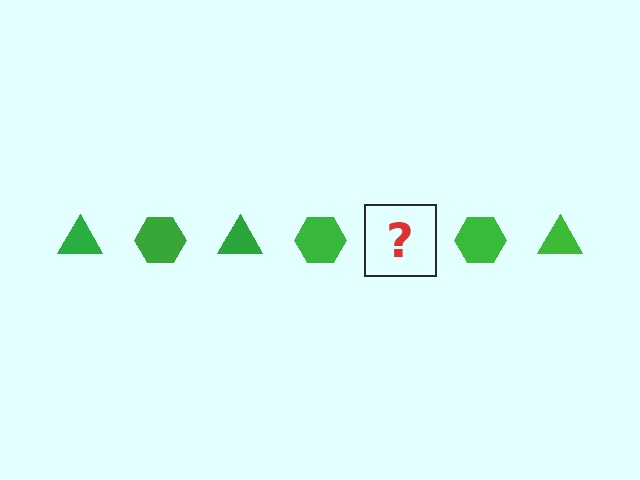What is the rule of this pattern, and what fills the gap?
The rule is that the pattern cycles through triangle, hexagon shapes in green. The gap should be filled with a green triangle.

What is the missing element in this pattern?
The missing element is a green triangle.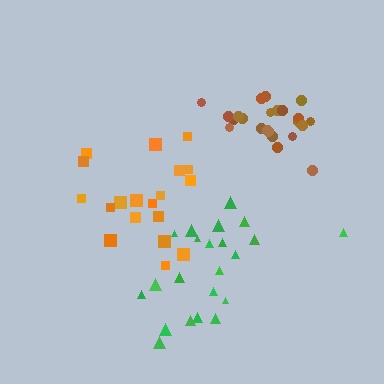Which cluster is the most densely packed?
Brown.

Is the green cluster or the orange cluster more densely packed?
Green.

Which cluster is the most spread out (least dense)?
Orange.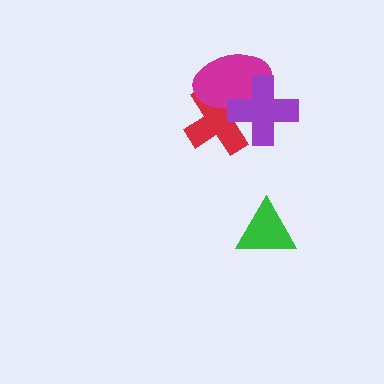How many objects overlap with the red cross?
2 objects overlap with the red cross.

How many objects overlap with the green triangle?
0 objects overlap with the green triangle.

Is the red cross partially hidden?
Yes, it is partially covered by another shape.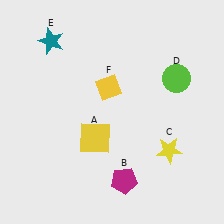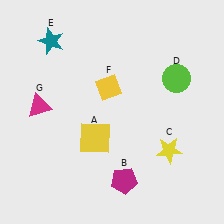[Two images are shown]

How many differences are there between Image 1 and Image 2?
There is 1 difference between the two images.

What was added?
A magenta triangle (G) was added in Image 2.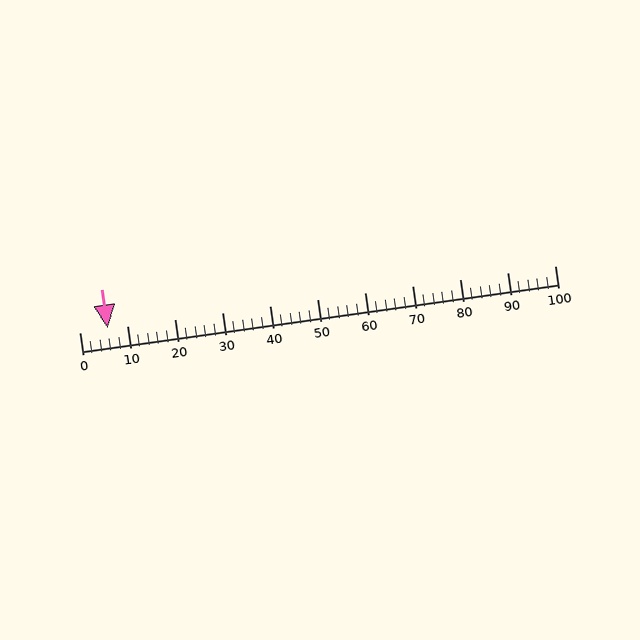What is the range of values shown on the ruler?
The ruler shows values from 0 to 100.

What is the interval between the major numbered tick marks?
The major tick marks are spaced 10 units apart.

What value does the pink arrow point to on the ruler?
The pink arrow points to approximately 6.